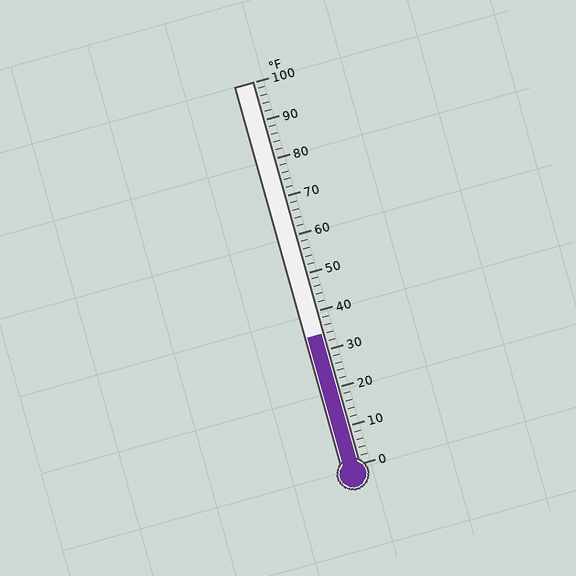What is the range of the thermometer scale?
The thermometer scale ranges from 0°F to 100°F.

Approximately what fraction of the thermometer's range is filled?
The thermometer is filled to approximately 35% of its range.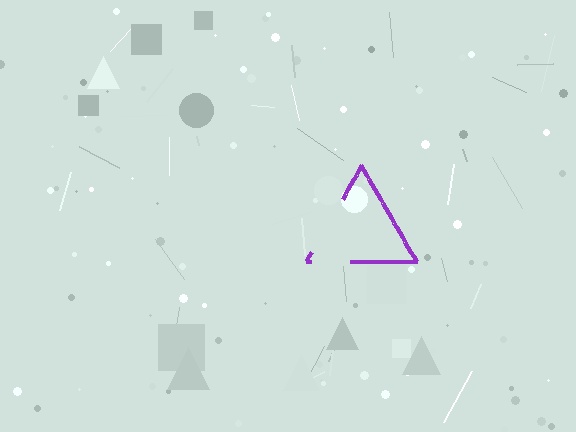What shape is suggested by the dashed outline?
The dashed outline suggests a triangle.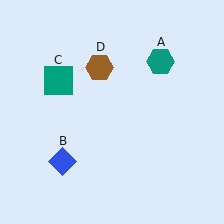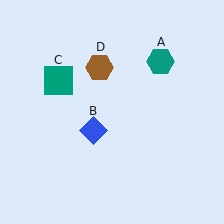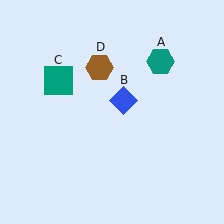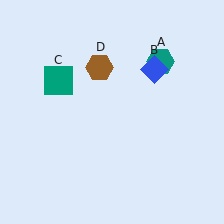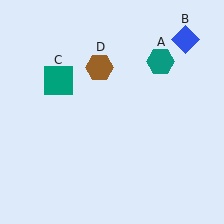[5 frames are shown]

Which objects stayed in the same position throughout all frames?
Teal hexagon (object A) and teal square (object C) and brown hexagon (object D) remained stationary.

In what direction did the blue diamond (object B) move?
The blue diamond (object B) moved up and to the right.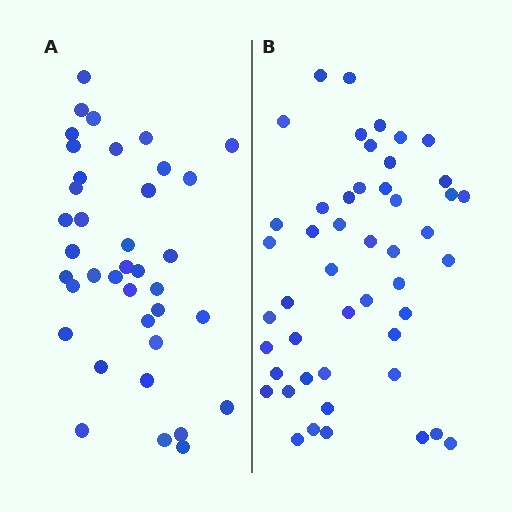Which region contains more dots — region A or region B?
Region B (the right region) has more dots.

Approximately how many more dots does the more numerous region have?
Region B has roughly 10 or so more dots than region A.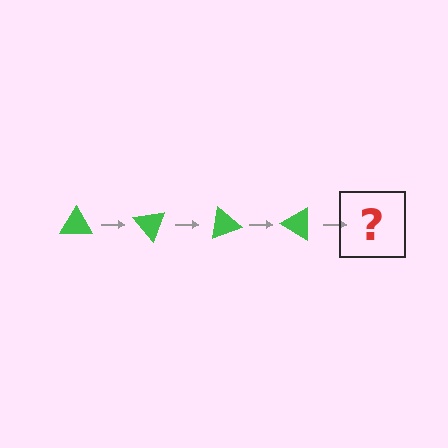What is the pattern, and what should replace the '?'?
The pattern is that the triangle rotates 50 degrees each step. The '?' should be a green triangle rotated 200 degrees.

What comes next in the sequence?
The next element should be a green triangle rotated 200 degrees.